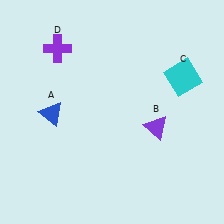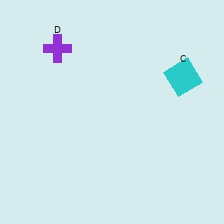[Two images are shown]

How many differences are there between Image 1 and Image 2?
There are 2 differences between the two images.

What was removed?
The purple triangle (B), the blue triangle (A) were removed in Image 2.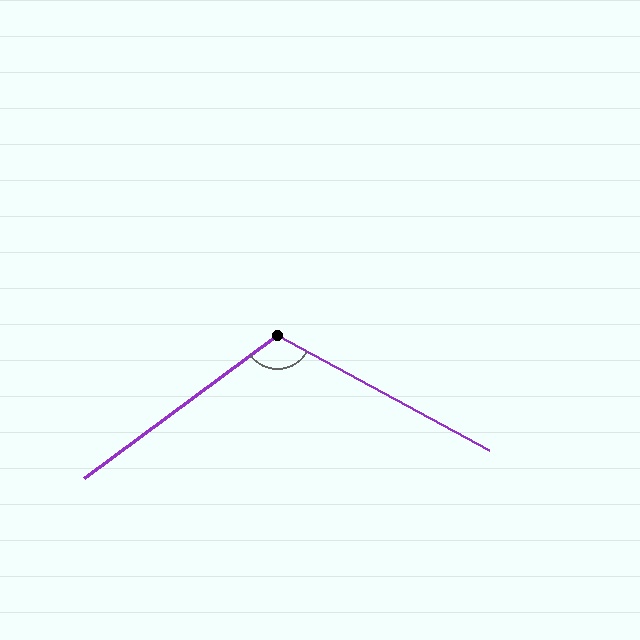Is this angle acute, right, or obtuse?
It is obtuse.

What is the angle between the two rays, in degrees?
Approximately 115 degrees.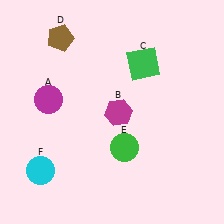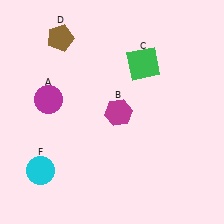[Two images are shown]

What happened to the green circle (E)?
The green circle (E) was removed in Image 2. It was in the bottom-right area of Image 1.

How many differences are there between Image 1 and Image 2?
There is 1 difference between the two images.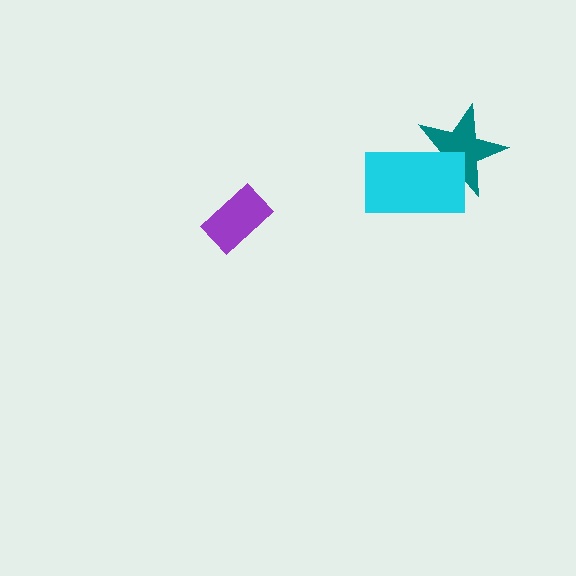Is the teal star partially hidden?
Yes, it is partially covered by another shape.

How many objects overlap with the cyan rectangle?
1 object overlaps with the cyan rectangle.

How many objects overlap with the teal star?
1 object overlaps with the teal star.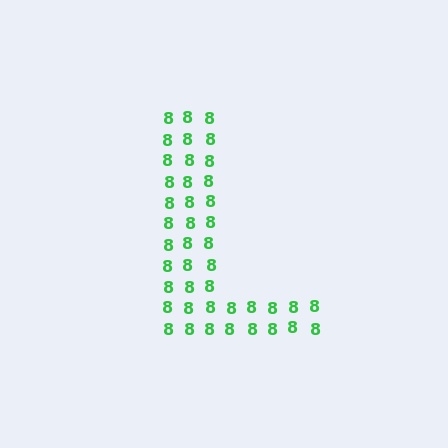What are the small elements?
The small elements are digit 8's.